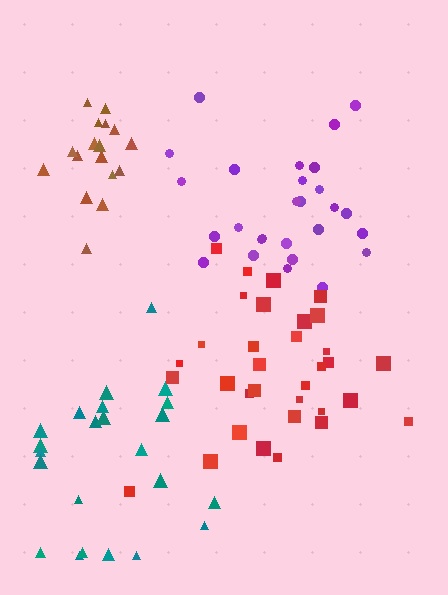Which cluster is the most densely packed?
Purple.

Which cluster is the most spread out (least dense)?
Teal.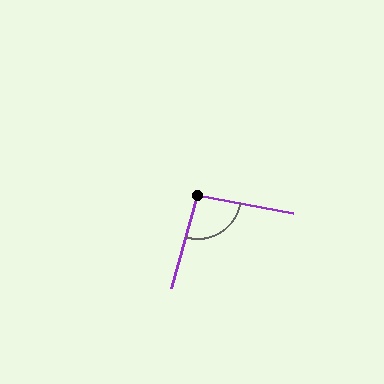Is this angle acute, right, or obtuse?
It is obtuse.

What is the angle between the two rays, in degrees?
Approximately 95 degrees.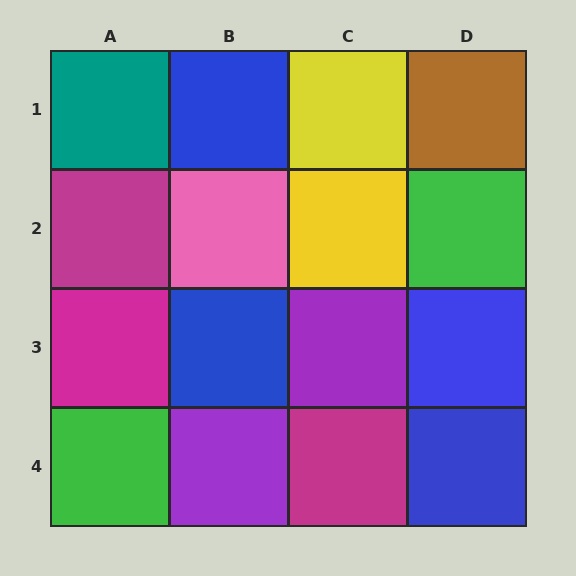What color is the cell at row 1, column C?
Yellow.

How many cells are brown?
1 cell is brown.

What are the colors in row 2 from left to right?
Magenta, pink, yellow, green.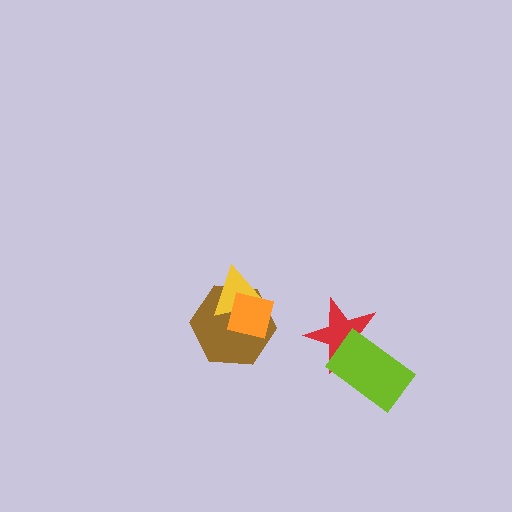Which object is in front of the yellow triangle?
The orange square is in front of the yellow triangle.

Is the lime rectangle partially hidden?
No, no other shape covers it.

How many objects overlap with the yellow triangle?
2 objects overlap with the yellow triangle.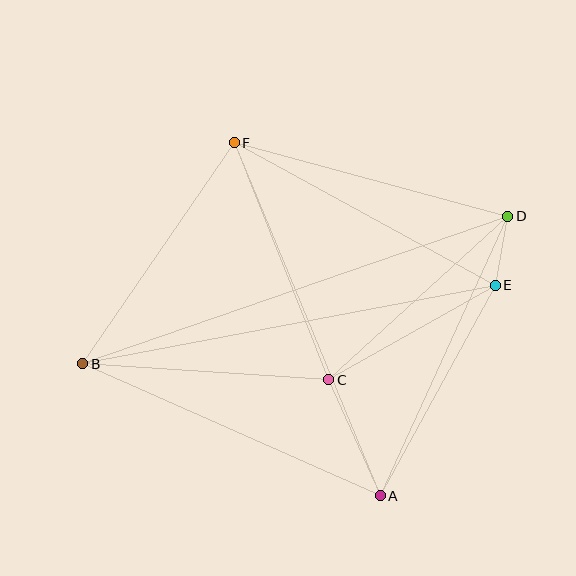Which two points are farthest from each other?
Points B and D are farthest from each other.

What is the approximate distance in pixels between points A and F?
The distance between A and F is approximately 382 pixels.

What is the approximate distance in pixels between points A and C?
The distance between A and C is approximately 127 pixels.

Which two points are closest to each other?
Points D and E are closest to each other.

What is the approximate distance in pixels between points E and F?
The distance between E and F is approximately 297 pixels.